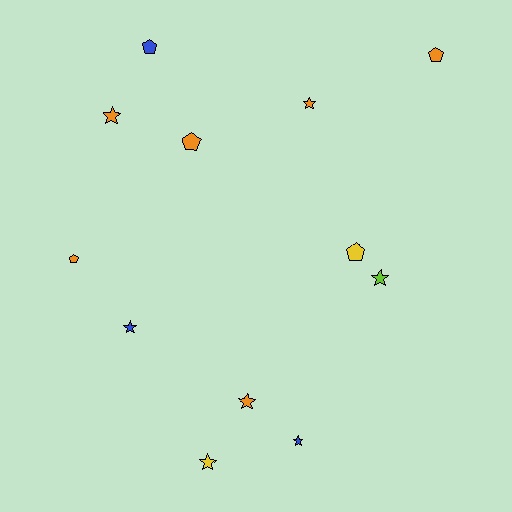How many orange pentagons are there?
There are 3 orange pentagons.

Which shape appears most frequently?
Star, with 7 objects.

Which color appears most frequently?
Orange, with 6 objects.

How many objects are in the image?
There are 12 objects.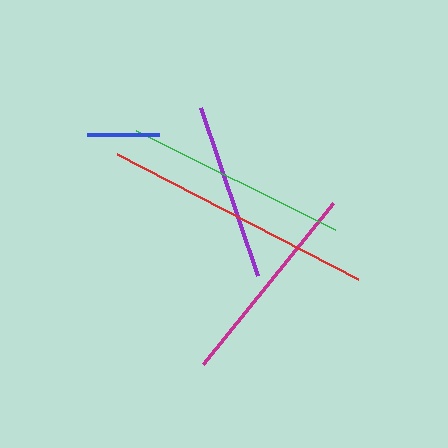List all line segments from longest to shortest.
From longest to shortest: red, green, magenta, purple, blue.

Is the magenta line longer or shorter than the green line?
The green line is longer than the magenta line.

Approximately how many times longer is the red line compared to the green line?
The red line is approximately 1.2 times the length of the green line.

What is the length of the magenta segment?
The magenta segment is approximately 207 pixels long.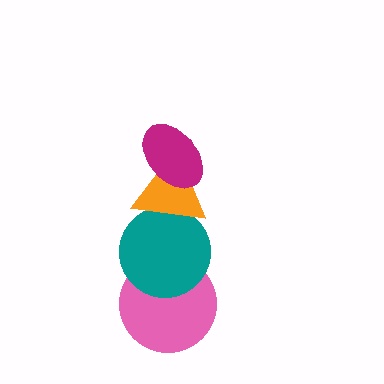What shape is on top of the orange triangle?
The magenta ellipse is on top of the orange triangle.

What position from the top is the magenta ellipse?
The magenta ellipse is 1st from the top.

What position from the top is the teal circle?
The teal circle is 3rd from the top.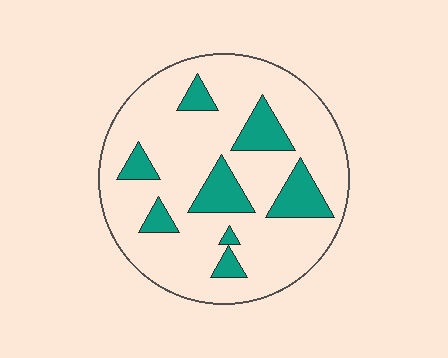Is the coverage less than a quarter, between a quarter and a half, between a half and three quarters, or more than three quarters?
Less than a quarter.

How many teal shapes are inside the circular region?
8.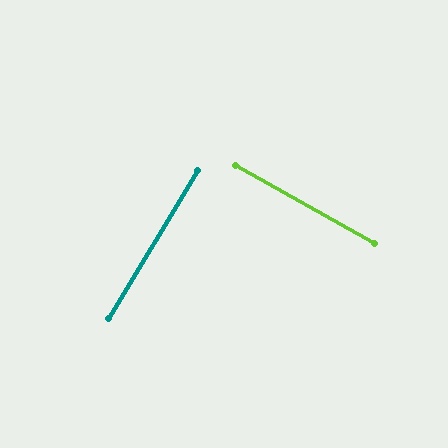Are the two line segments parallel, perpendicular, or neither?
Perpendicular — they meet at approximately 88°.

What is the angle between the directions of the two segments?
Approximately 88 degrees.